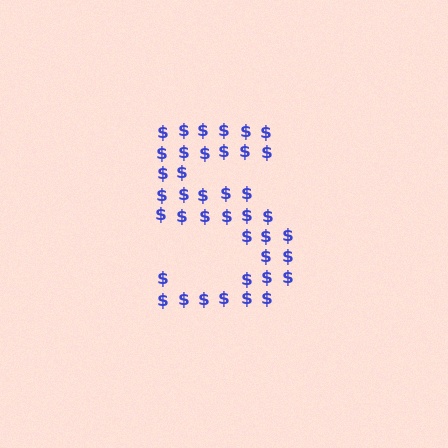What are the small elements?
The small elements are dollar signs.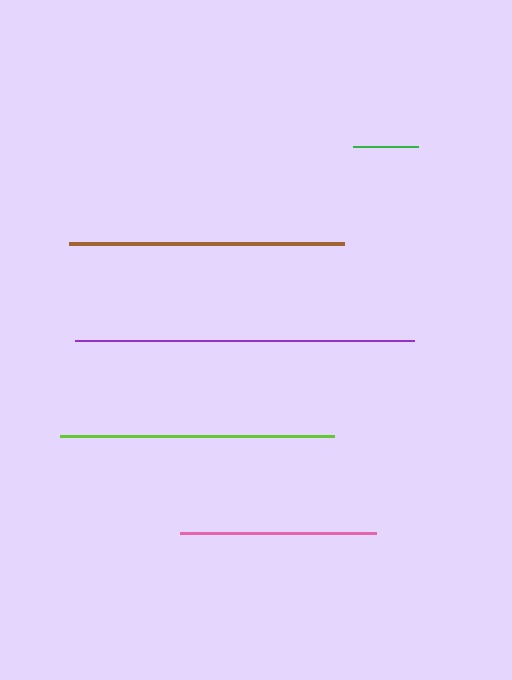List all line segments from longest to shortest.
From longest to shortest: purple, brown, lime, pink, green.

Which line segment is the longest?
The purple line is the longest at approximately 339 pixels.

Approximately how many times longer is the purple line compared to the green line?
The purple line is approximately 5.2 times the length of the green line.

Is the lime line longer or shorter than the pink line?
The lime line is longer than the pink line.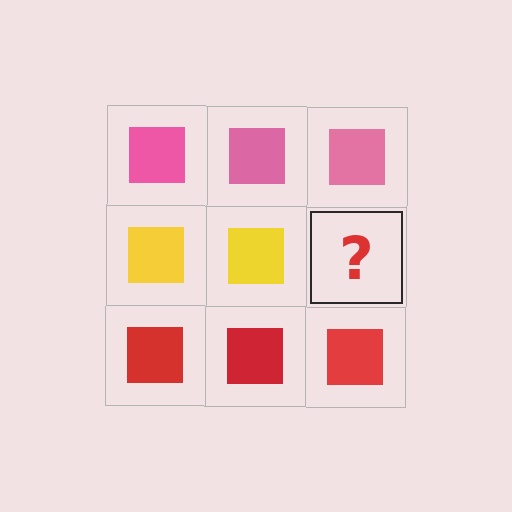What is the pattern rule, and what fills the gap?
The rule is that each row has a consistent color. The gap should be filled with a yellow square.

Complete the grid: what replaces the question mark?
The question mark should be replaced with a yellow square.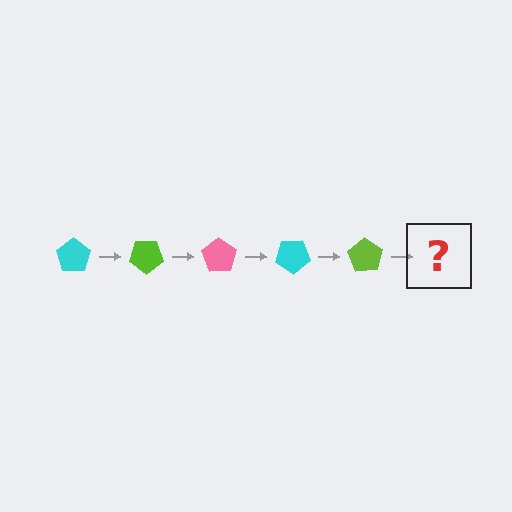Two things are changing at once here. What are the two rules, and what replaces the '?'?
The two rules are that it rotates 35 degrees each step and the color cycles through cyan, lime, and pink. The '?' should be a pink pentagon, rotated 175 degrees from the start.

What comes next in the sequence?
The next element should be a pink pentagon, rotated 175 degrees from the start.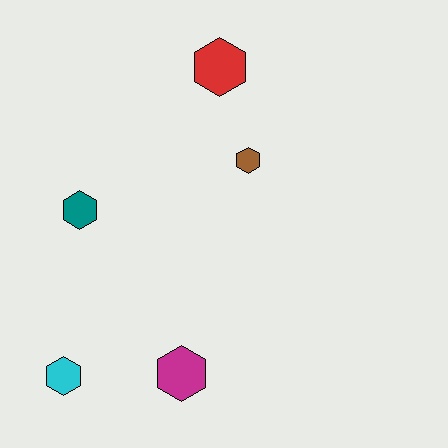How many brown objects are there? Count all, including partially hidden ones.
There is 1 brown object.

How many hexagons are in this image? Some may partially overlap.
There are 5 hexagons.